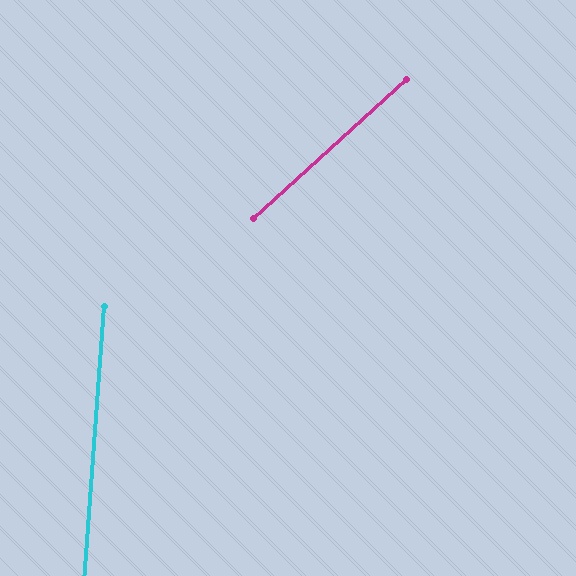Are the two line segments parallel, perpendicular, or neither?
Neither parallel nor perpendicular — they differ by about 43°.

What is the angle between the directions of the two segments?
Approximately 43 degrees.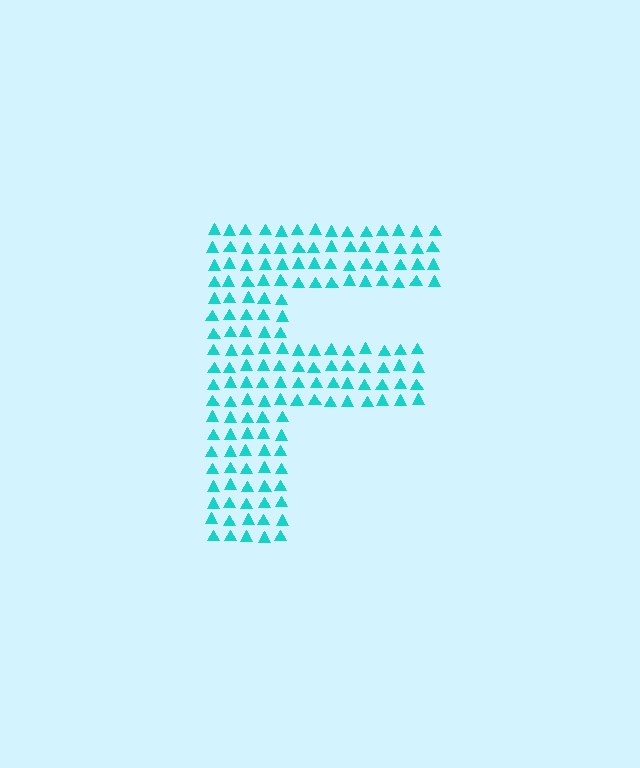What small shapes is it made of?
It is made of small triangles.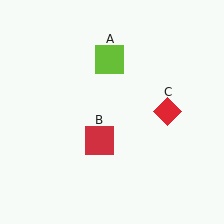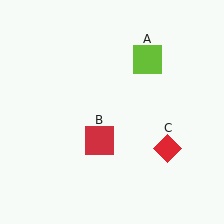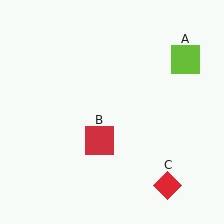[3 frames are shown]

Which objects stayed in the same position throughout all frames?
Red square (object B) remained stationary.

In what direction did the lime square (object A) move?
The lime square (object A) moved right.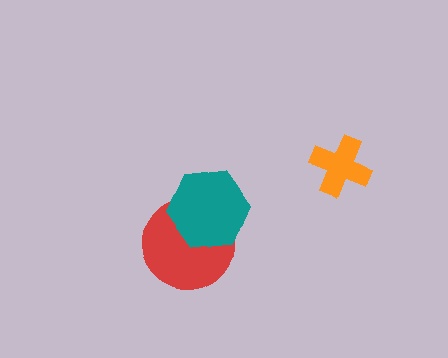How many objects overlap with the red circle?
1 object overlaps with the red circle.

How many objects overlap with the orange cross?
0 objects overlap with the orange cross.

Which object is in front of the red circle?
The teal hexagon is in front of the red circle.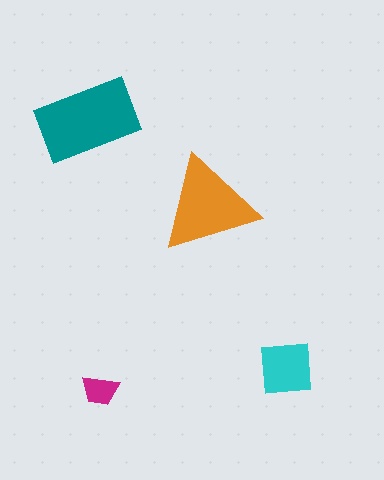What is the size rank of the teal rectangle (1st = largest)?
1st.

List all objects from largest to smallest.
The teal rectangle, the orange triangle, the cyan square, the magenta trapezoid.